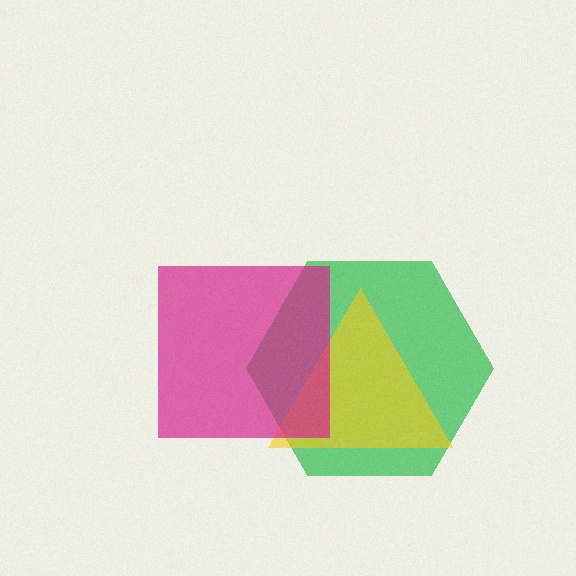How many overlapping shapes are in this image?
There are 3 overlapping shapes in the image.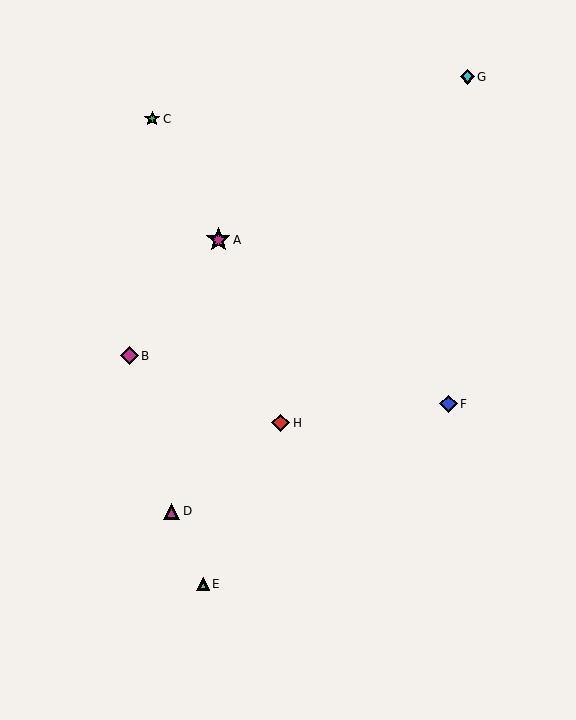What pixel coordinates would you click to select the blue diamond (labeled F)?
Click at (449, 404) to select the blue diamond F.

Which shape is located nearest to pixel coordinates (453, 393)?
The blue diamond (labeled F) at (449, 404) is nearest to that location.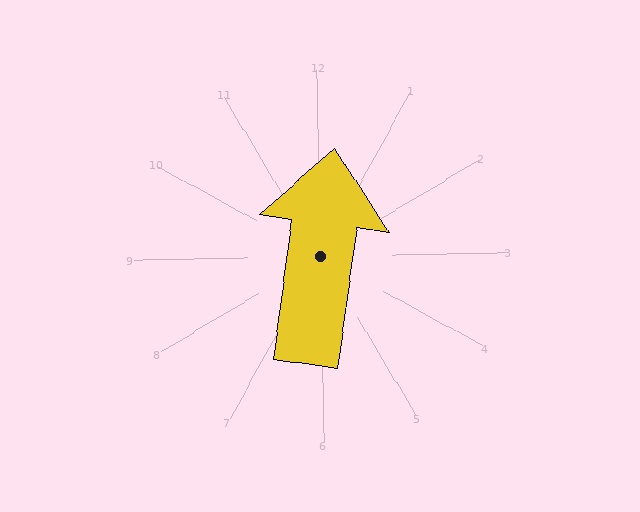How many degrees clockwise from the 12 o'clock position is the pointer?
Approximately 9 degrees.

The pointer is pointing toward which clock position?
Roughly 12 o'clock.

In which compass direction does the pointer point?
North.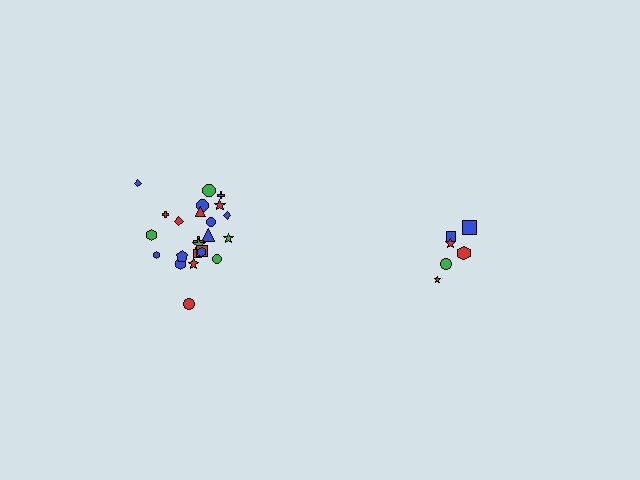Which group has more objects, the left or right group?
The left group.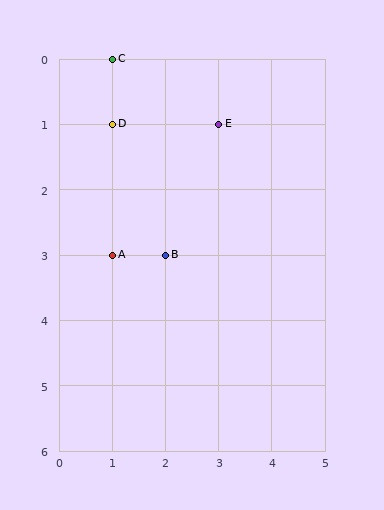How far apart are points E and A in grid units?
Points E and A are 2 columns and 2 rows apart (about 2.8 grid units diagonally).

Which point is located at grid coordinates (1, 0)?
Point C is at (1, 0).